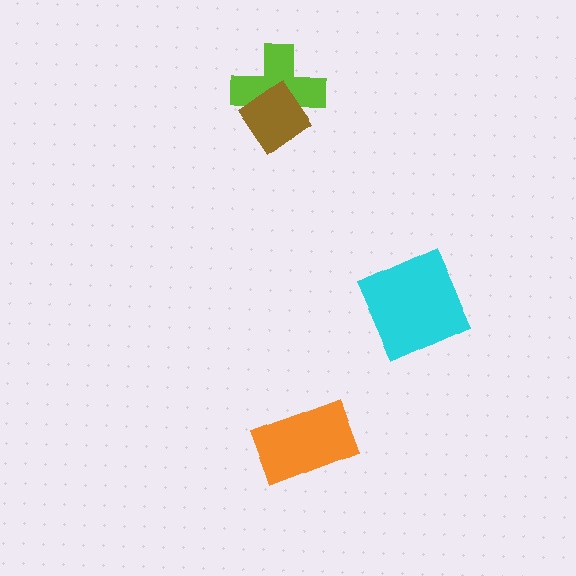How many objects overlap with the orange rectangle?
0 objects overlap with the orange rectangle.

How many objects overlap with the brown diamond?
1 object overlaps with the brown diamond.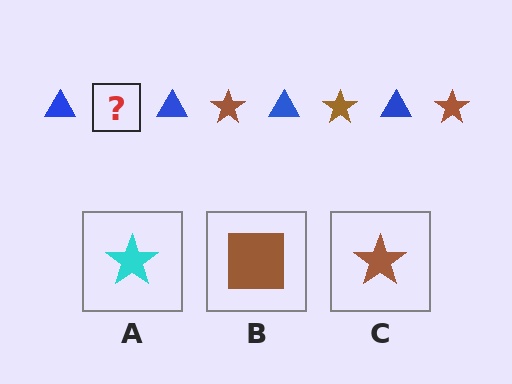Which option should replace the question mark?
Option C.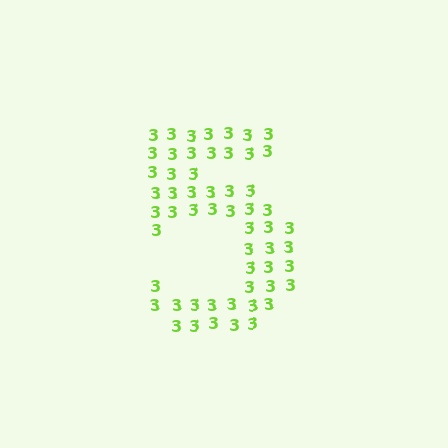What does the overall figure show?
The overall figure shows the digit 5.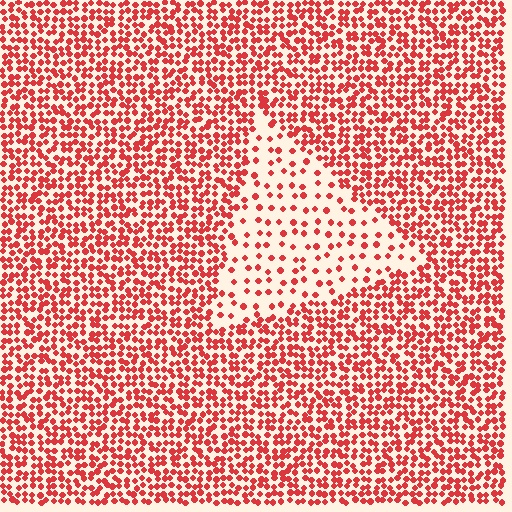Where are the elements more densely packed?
The elements are more densely packed outside the triangle boundary.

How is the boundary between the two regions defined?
The boundary is defined by a change in element density (approximately 2.7x ratio). All elements are the same color, size, and shape.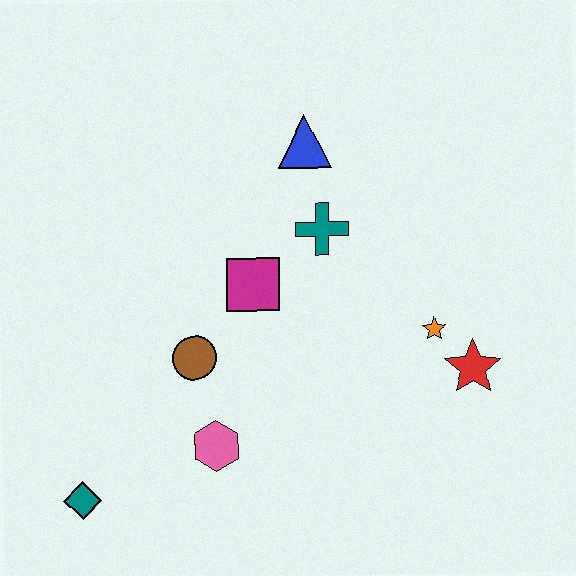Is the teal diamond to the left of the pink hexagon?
Yes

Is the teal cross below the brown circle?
No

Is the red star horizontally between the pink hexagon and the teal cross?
No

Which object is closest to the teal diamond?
The pink hexagon is closest to the teal diamond.